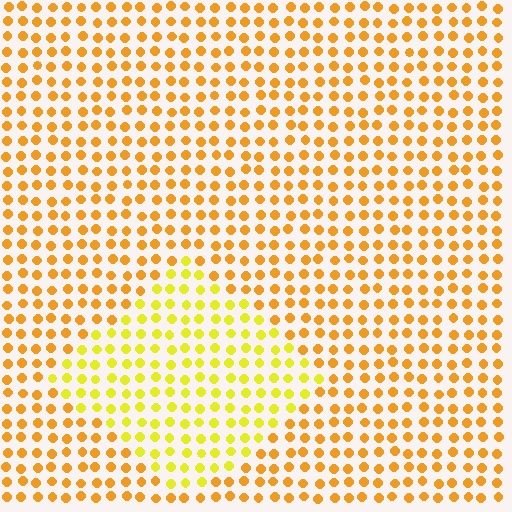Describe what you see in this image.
The image is filled with small orange elements in a uniform arrangement. A diamond-shaped region is visible where the elements are tinted to a slightly different hue, forming a subtle color boundary.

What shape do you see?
I see a diamond.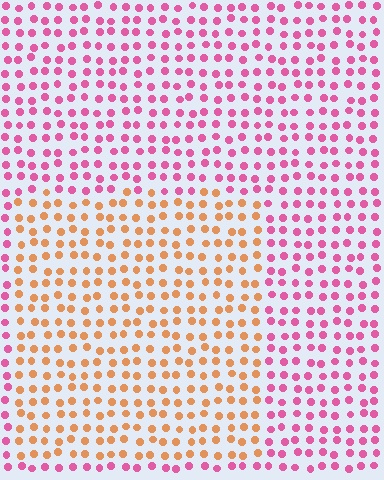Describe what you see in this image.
The image is filled with small pink elements in a uniform arrangement. A rectangle-shaped region is visible where the elements are tinted to a slightly different hue, forming a subtle color boundary.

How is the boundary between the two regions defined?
The boundary is defined purely by a slight shift in hue (about 57 degrees). Spacing, size, and orientation are identical on both sides.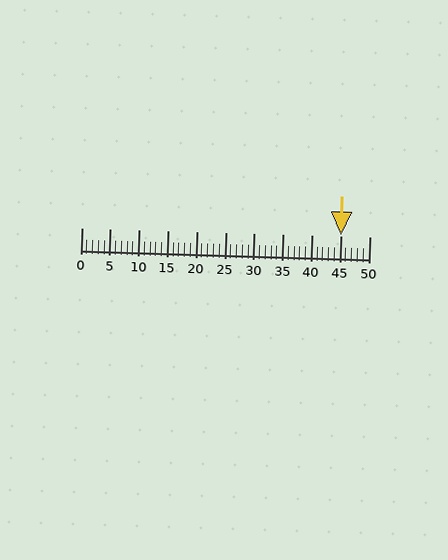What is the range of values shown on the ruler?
The ruler shows values from 0 to 50.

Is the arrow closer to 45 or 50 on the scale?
The arrow is closer to 45.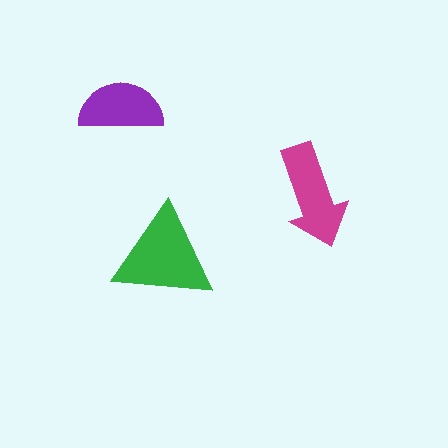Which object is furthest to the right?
The magenta arrow is rightmost.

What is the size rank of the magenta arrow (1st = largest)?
2nd.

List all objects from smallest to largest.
The purple semicircle, the magenta arrow, the green triangle.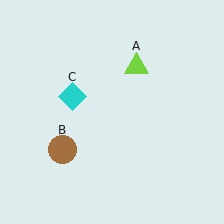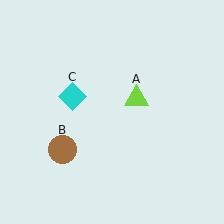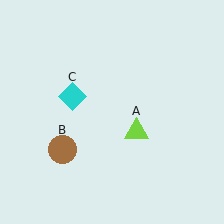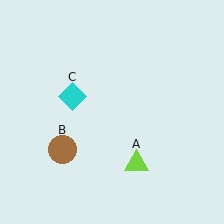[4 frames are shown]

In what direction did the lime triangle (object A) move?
The lime triangle (object A) moved down.